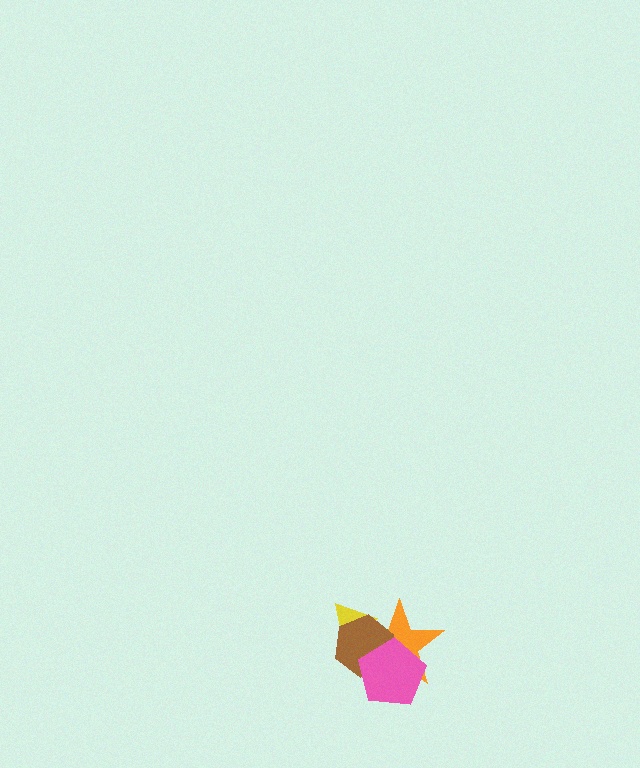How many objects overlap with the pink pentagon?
2 objects overlap with the pink pentagon.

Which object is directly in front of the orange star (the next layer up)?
The brown hexagon is directly in front of the orange star.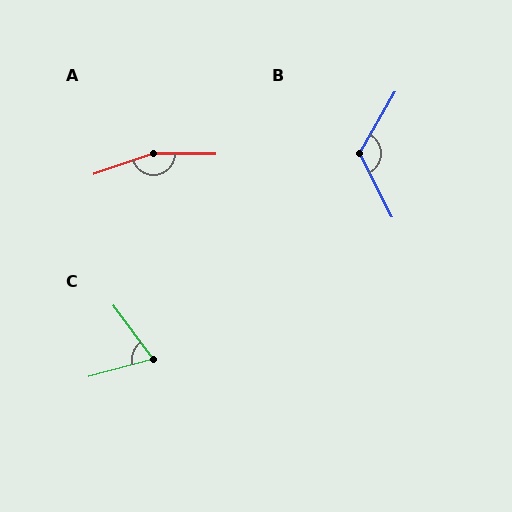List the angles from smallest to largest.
C (69°), B (123°), A (161°).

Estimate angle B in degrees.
Approximately 123 degrees.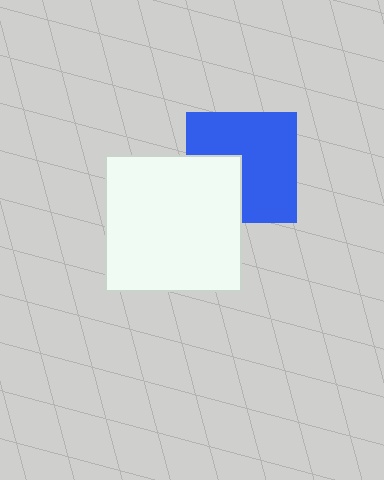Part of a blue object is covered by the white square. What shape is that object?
It is a square.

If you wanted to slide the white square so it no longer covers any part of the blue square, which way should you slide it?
Slide it toward the lower-left — that is the most direct way to separate the two shapes.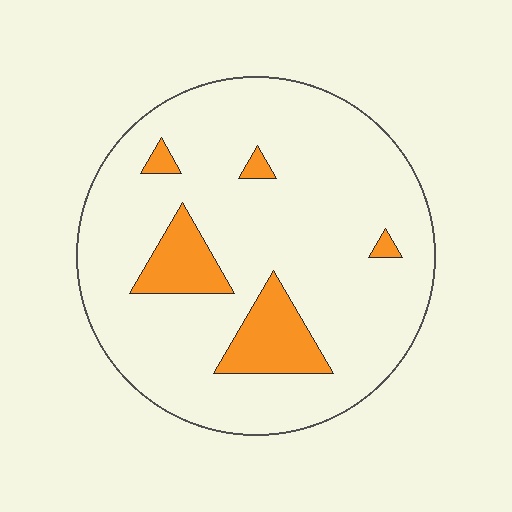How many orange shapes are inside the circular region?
5.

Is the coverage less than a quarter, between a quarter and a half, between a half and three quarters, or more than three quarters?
Less than a quarter.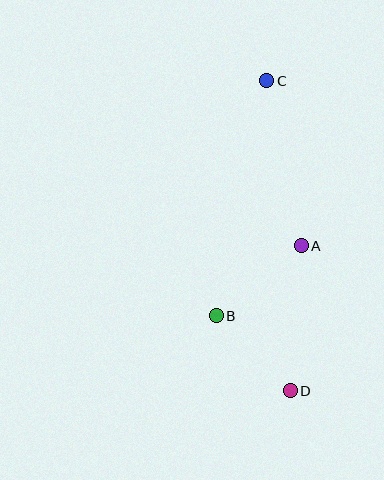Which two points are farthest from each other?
Points C and D are farthest from each other.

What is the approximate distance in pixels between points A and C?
The distance between A and C is approximately 169 pixels.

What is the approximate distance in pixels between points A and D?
The distance between A and D is approximately 145 pixels.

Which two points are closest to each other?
Points B and D are closest to each other.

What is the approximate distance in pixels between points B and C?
The distance between B and C is approximately 240 pixels.